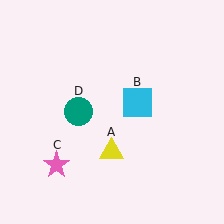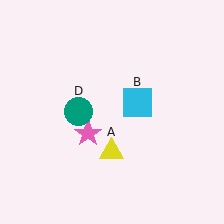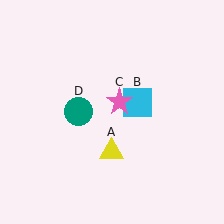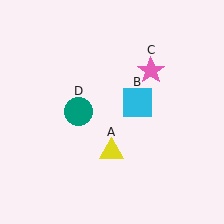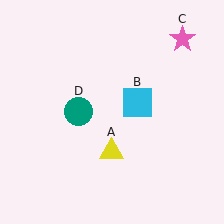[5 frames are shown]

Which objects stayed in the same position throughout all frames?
Yellow triangle (object A) and cyan square (object B) and teal circle (object D) remained stationary.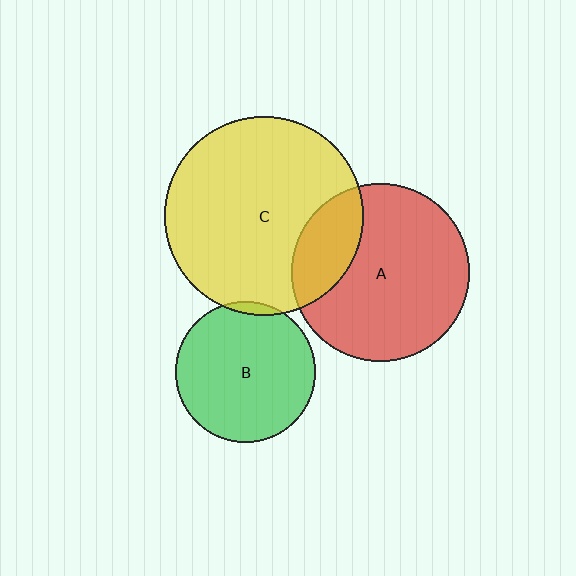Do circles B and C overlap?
Yes.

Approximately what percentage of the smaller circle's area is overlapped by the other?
Approximately 5%.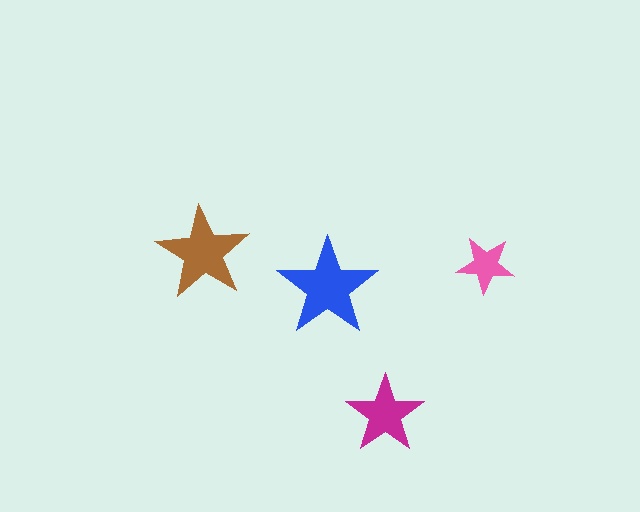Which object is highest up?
The brown star is topmost.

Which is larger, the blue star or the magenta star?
The blue one.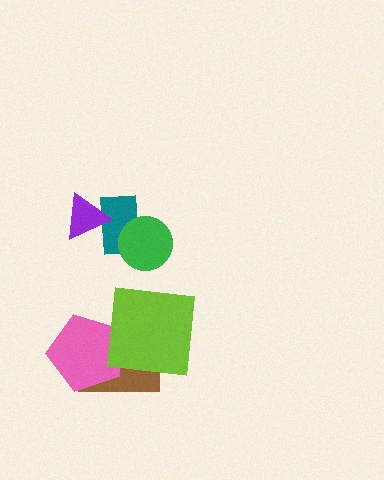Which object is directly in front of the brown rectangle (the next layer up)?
The pink pentagon is directly in front of the brown rectangle.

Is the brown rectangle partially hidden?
Yes, it is partially covered by another shape.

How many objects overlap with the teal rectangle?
2 objects overlap with the teal rectangle.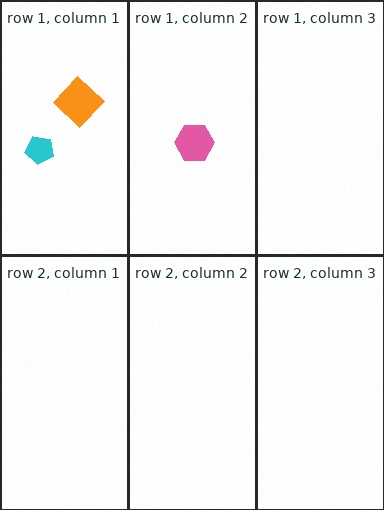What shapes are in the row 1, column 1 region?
The cyan pentagon, the orange diamond.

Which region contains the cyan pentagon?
The row 1, column 1 region.